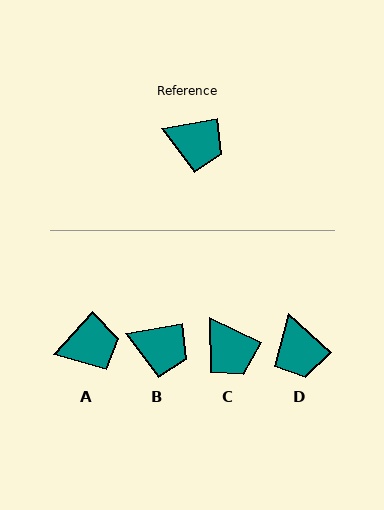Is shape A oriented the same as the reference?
No, it is off by about 38 degrees.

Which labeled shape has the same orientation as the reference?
B.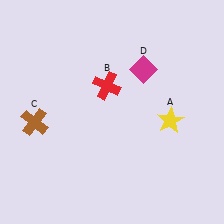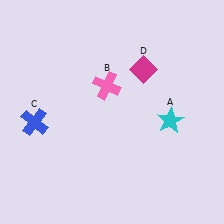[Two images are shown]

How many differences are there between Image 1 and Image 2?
There are 3 differences between the two images.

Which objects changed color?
A changed from yellow to cyan. B changed from red to pink. C changed from brown to blue.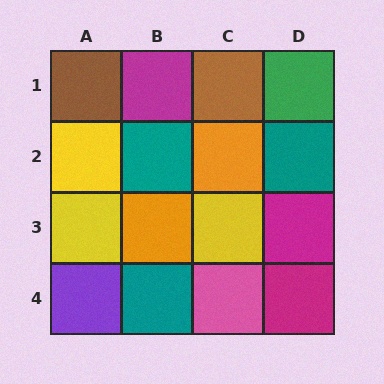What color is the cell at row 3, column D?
Magenta.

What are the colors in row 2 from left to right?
Yellow, teal, orange, teal.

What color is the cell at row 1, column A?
Brown.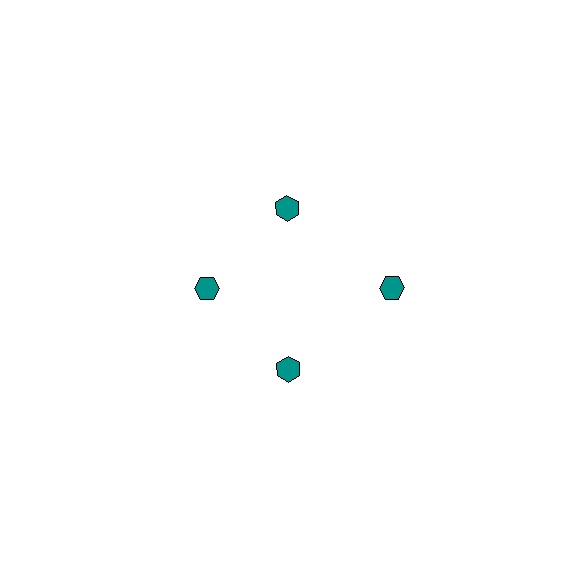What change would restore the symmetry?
The symmetry would be restored by moving it inward, back onto the ring so that all 4 hexagons sit at equal angles and equal distance from the center.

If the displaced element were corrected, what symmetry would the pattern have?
It would have 4-fold rotational symmetry — the pattern would map onto itself every 90 degrees.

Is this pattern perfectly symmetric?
No. The 4 teal hexagons are arranged in a ring, but one element near the 3 o'clock position is pushed outward from the center, breaking the 4-fold rotational symmetry.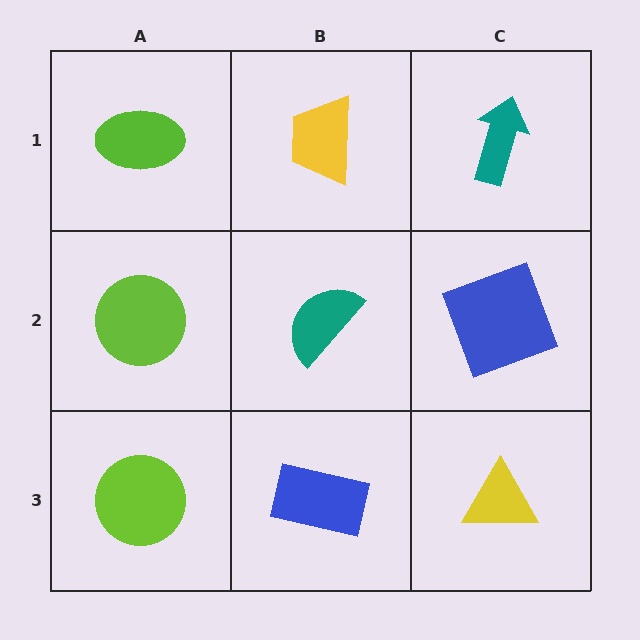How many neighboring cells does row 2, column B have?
4.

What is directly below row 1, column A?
A lime circle.